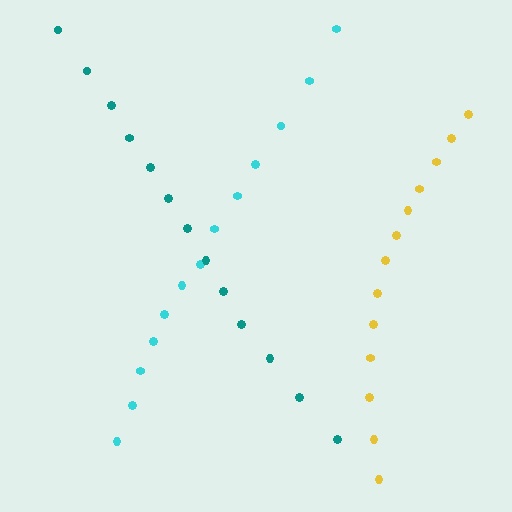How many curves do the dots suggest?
There are 3 distinct paths.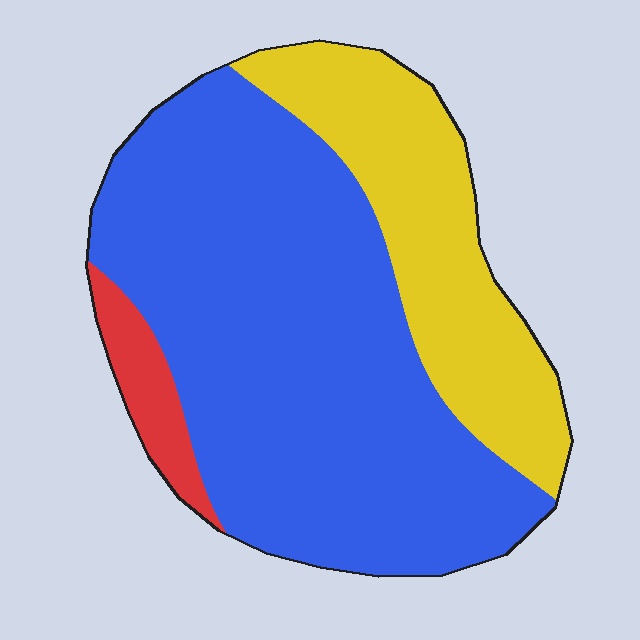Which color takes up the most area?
Blue, at roughly 65%.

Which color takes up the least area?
Red, at roughly 5%.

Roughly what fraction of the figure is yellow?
Yellow takes up about one quarter (1/4) of the figure.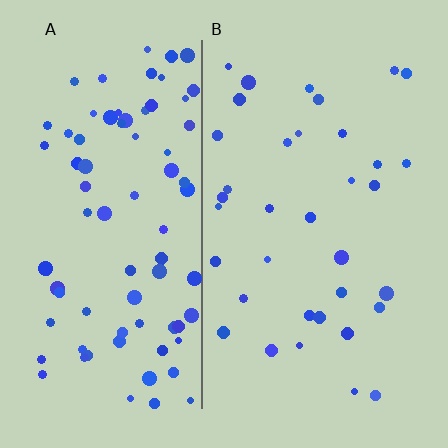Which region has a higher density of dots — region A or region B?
A (the left).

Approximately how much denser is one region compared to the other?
Approximately 2.3× — region A over region B.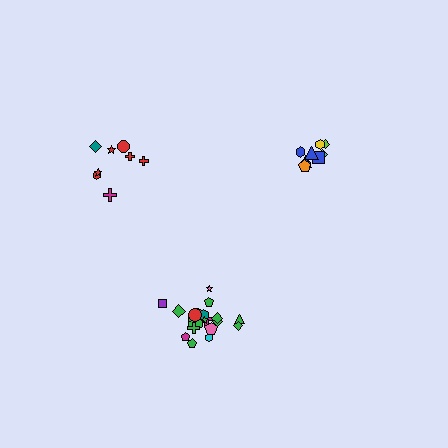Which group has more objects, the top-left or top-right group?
The top-right group.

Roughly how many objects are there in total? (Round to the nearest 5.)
Roughly 40 objects in total.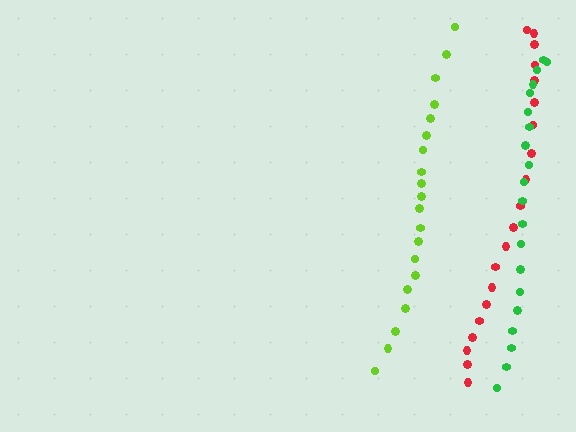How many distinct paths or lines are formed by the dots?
There are 3 distinct paths.